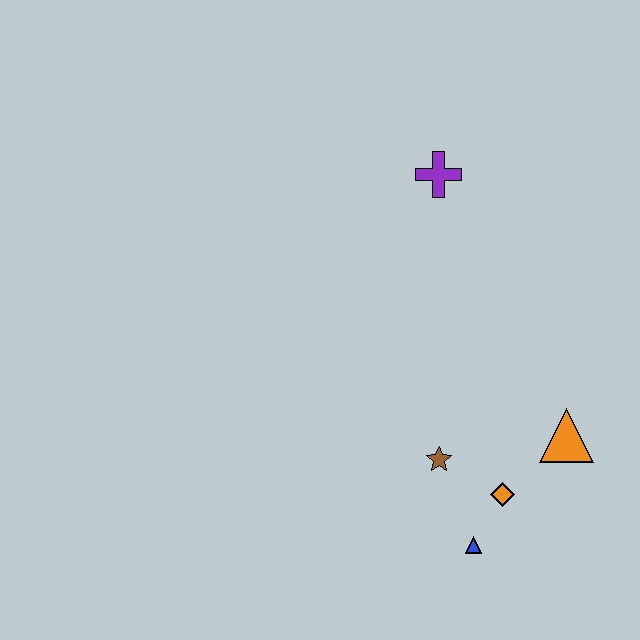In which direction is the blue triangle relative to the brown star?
The blue triangle is below the brown star.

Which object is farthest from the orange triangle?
The purple cross is farthest from the orange triangle.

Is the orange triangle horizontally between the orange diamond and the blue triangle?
No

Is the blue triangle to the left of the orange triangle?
Yes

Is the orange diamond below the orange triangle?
Yes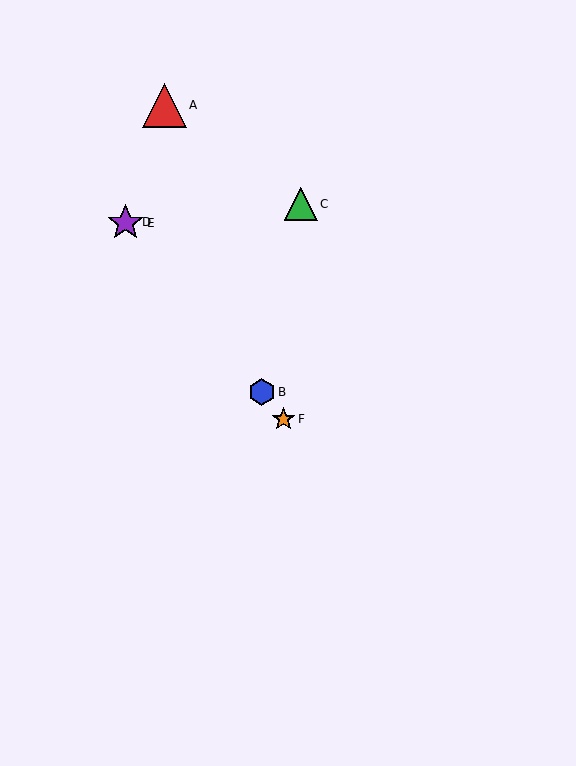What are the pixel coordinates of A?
Object A is at (164, 105).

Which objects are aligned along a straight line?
Objects B, D, E, F are aligned along a straight line.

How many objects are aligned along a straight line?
4 objects (B, D, E, F) are aligned along a straight line.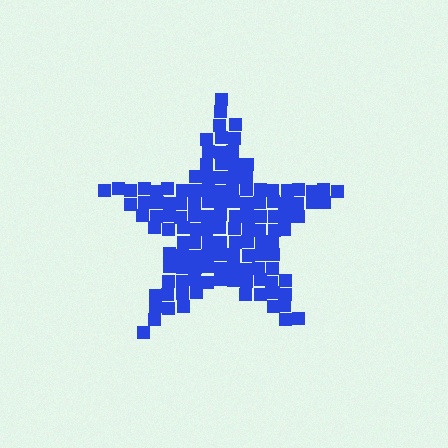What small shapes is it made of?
It is made of small squares.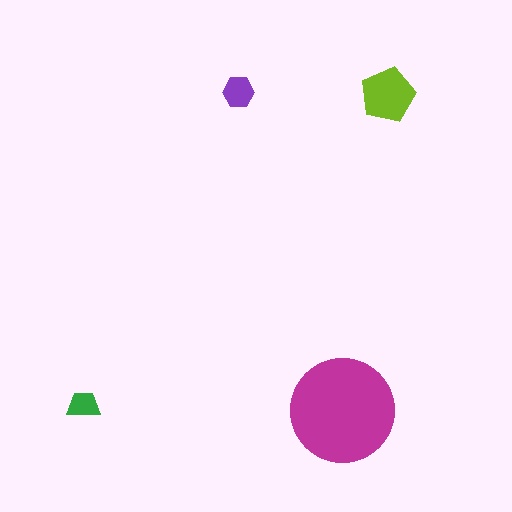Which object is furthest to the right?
The lime pentagon is rightmost.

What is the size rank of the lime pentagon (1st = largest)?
2nd.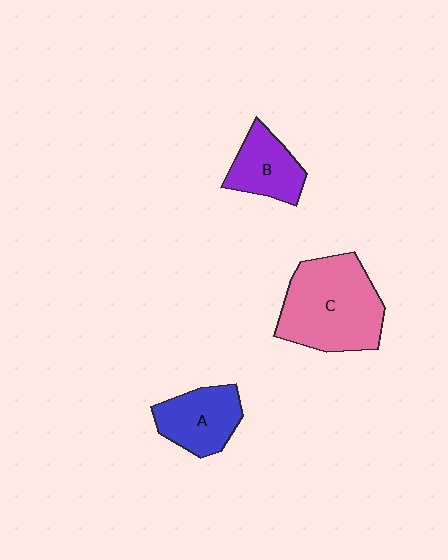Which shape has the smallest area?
Shape B (purple).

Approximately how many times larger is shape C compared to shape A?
Approximately 1.8 times.